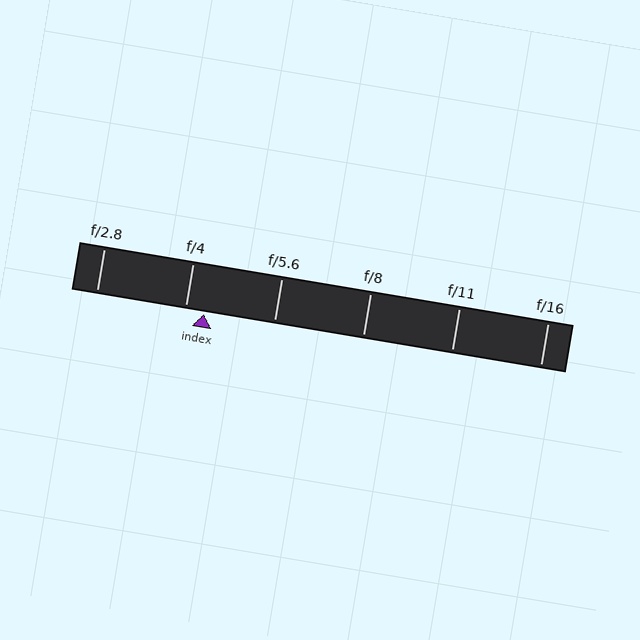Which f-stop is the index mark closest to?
The index mark is closest to f/4.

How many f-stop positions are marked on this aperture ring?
There are 6 f-stop positions marked.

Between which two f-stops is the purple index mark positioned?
The index mark is between f/4 and f/5.6.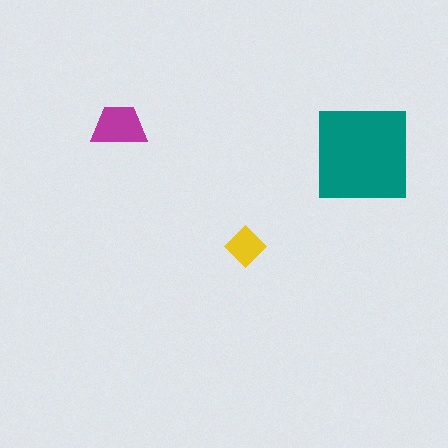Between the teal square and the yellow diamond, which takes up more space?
The teal square.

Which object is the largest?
The teal square.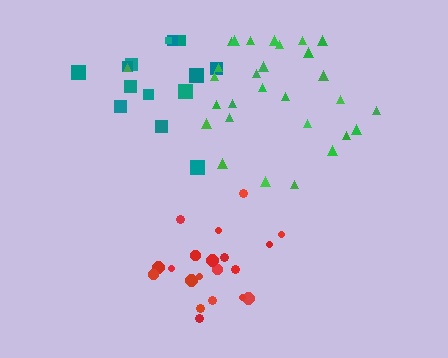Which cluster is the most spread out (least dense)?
Green.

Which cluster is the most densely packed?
Red.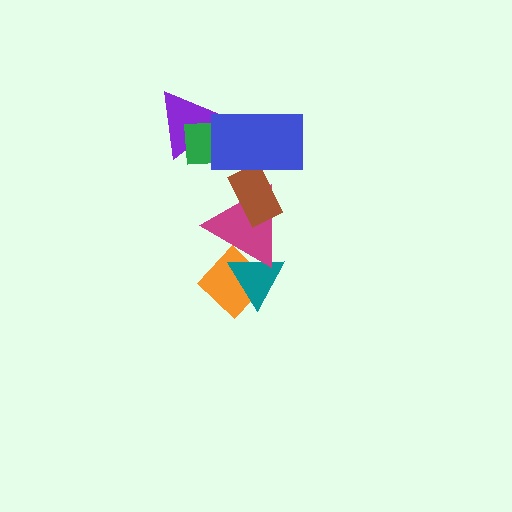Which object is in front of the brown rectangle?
The blue rectangle is in front of the brown rectangle.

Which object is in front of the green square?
The blue rectangle is in front of the green square.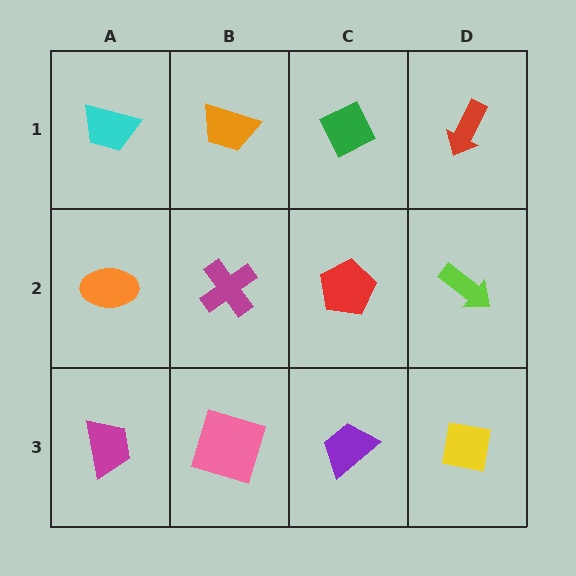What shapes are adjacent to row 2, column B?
An orange trapezoid (row 1, column B), a pink square (row 3, column B), an orange ellipse (row 2, column A), a red pentagon (row 2, column C).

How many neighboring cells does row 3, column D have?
2.